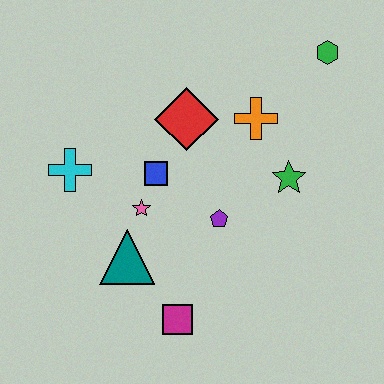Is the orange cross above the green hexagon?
No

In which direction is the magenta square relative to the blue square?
The magenta square is below the blue square.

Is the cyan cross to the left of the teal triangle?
Yes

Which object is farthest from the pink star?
The green hexagon is farthest from the pink star.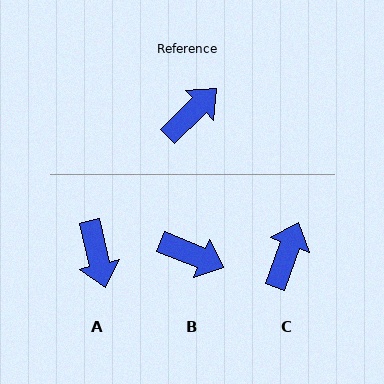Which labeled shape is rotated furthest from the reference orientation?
A, about 121 degrees away.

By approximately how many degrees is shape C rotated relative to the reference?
Approximately 25 degrees counter-clockwise.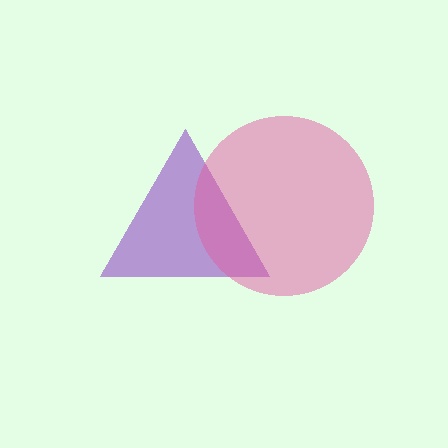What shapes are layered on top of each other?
The layered shapes are: a purple triangle, a pink circle.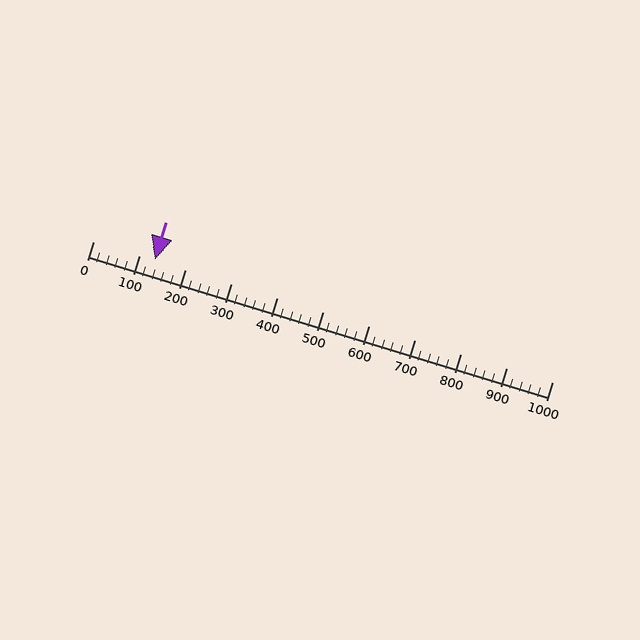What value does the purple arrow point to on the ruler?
The purple arrow points to approximately 134.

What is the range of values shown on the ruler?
The ruler shows values from 0 to 1000.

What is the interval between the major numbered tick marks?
The major tick marks are spaced 100 units apart.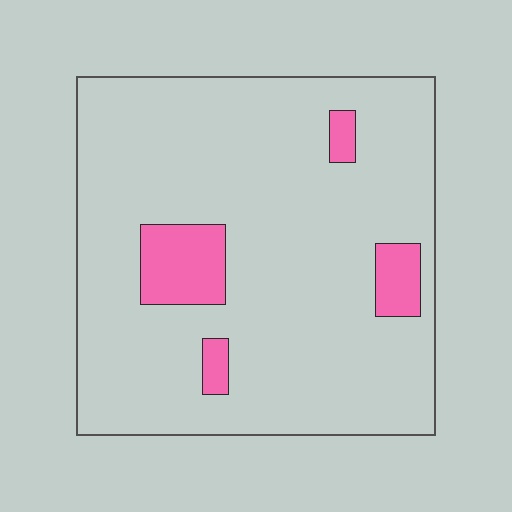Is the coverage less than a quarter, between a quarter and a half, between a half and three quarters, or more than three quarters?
Less than a quarter.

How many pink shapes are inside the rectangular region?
4.